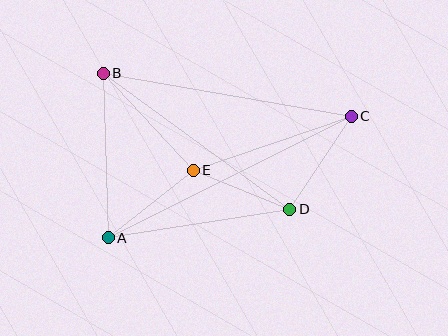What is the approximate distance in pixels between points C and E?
The distance between C and E is approximately 167 pixels.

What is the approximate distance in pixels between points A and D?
The distance between A and D is approximately 183 pixels.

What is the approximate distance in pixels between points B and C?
The distance between B and C is approximately 252 pixels.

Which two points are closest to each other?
Points D and E are closest to each other.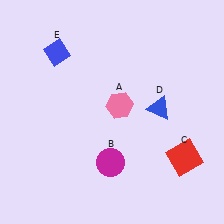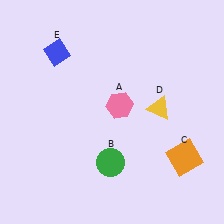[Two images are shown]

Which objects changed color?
B changed from magenta to green. C changed from red to orange. D changed from blue to yellow.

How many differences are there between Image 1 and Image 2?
There are 3 differences between the two images.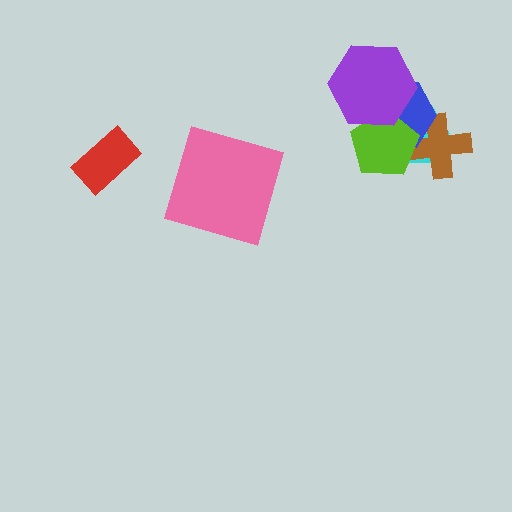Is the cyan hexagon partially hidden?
Yes, it is partially covered by another shape.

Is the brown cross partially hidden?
Yes, it is partially covered by another shape.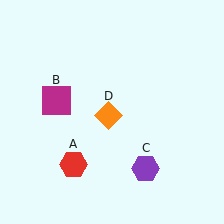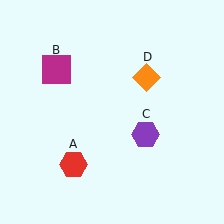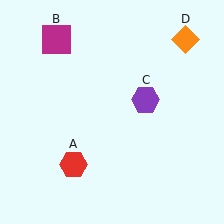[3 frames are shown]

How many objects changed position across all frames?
3 objects changed position: magenta square (object B), purple hexagon (object C), orange diamond (object D).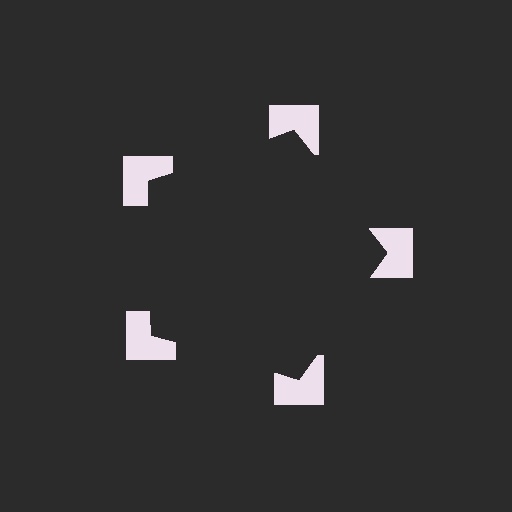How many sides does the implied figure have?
5 sides.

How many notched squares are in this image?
There are 5 — one at each vertex of the illusory pentagon.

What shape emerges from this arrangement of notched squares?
An illusory pentagon — its edges are inferred from the aligned wedge cuts in the notched squares, not physically drawn.